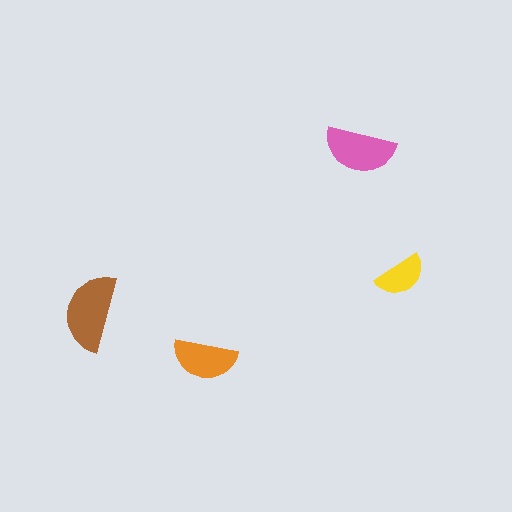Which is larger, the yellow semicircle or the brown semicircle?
The brown one.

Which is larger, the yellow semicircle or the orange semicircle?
The orange one.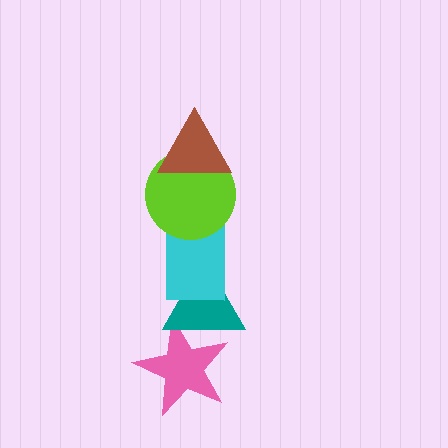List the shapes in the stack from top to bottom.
From top to bottom: the brown triangle, the lime circle, the cyan rectangle, the teal triangle, the pink star.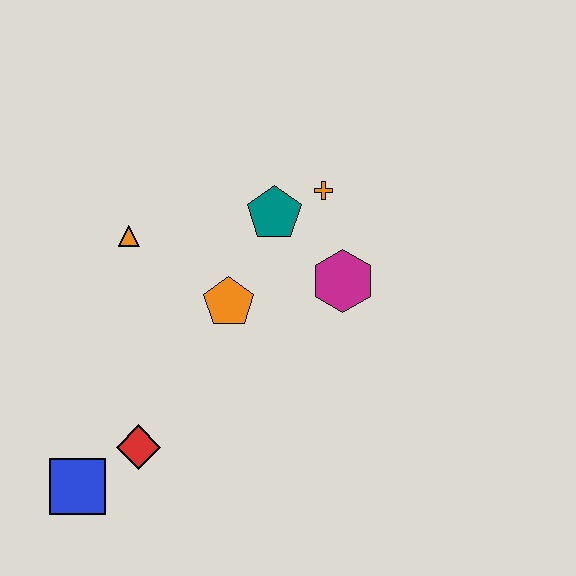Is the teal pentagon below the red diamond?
No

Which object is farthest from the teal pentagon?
The blue square is farthest from the teal pentagon.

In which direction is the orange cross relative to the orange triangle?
The orange cross is to the right of the orange triangle.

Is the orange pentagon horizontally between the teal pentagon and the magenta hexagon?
No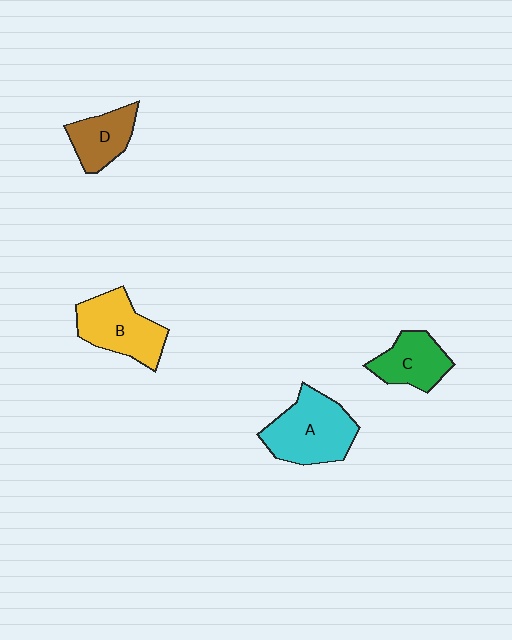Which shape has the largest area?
Shape A (cyan).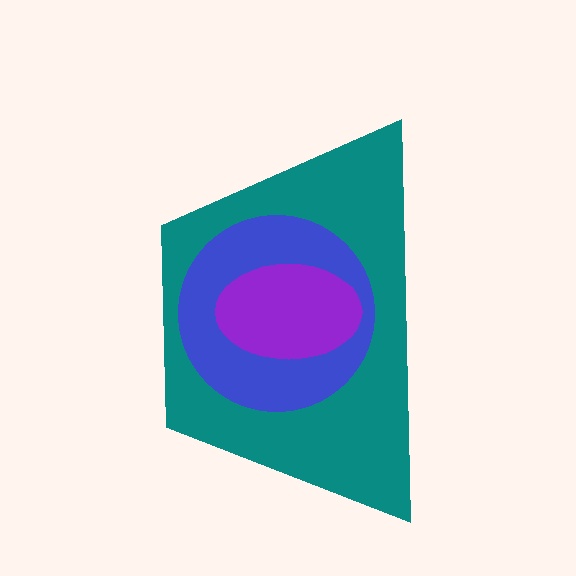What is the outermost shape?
The teal trapezoid.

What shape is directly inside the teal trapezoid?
The blue circle.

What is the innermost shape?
The purple ellipse.